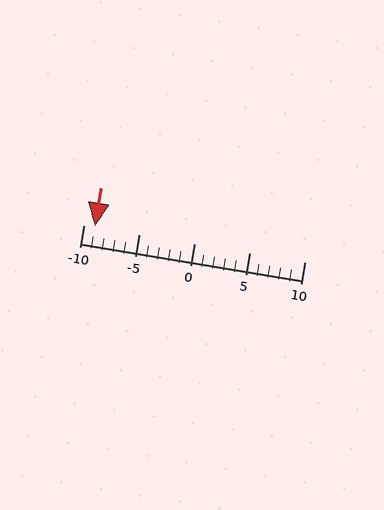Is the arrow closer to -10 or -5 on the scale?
The arrow is closer to -10.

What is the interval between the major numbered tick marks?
The major tick marks are spaced 5 units apart.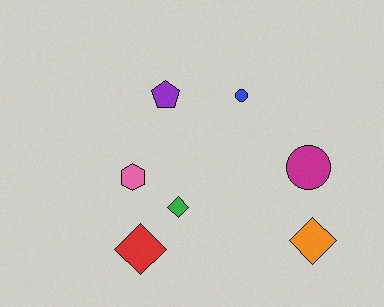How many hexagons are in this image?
There is 1 hexagon.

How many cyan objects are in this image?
There are no cyan objects.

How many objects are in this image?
There are 7 objects.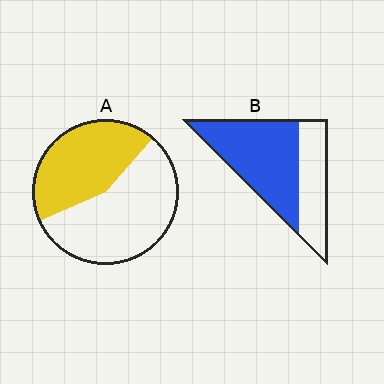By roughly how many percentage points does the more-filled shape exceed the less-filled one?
By roughly 20 percentage points (B over A).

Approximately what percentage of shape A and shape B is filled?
A is approximately 45% and B is approximately 65%.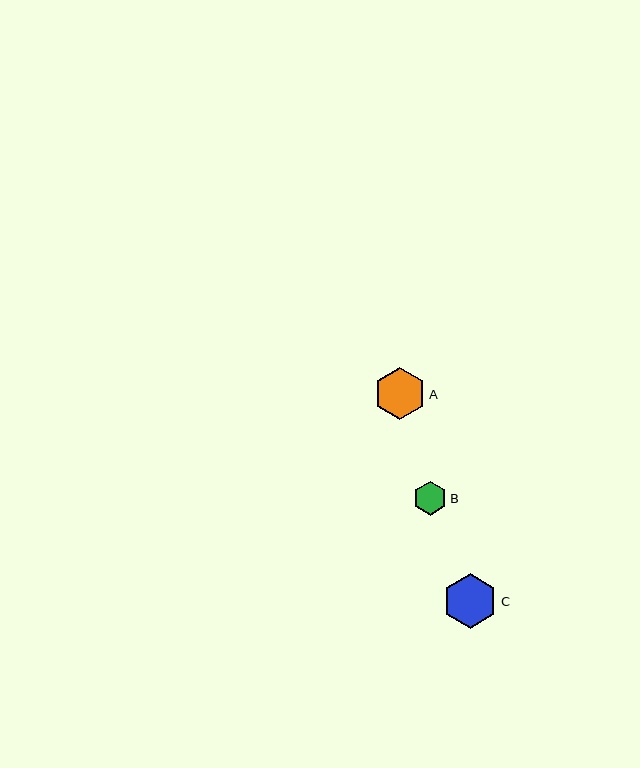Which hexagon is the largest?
Hexagon C is the largest with a size of approximately 55 pixels.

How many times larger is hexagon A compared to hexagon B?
Hexagon A is approximately 1.6 times the size of hexagon B.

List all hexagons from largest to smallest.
From largest to smallest: C, A, B.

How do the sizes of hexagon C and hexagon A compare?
Hexagon C and hexagon A are approximately the same size.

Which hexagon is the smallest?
Hexagon B is the smallest with a size of approximately 34 pixels.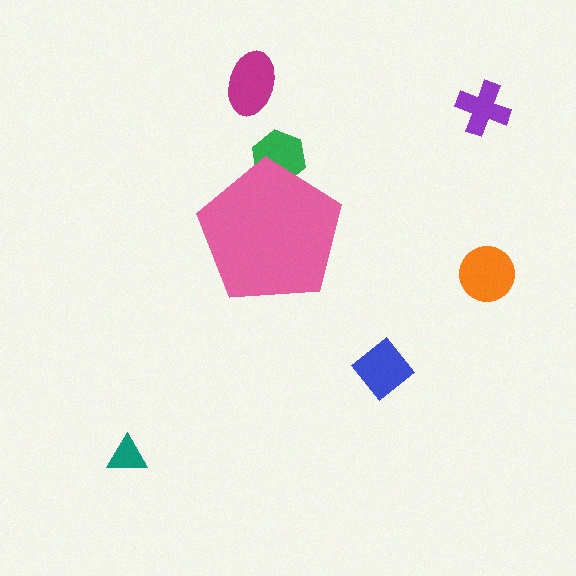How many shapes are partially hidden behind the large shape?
1 shape is partially hidden.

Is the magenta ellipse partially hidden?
No, the magenta ellipse is fully visible.